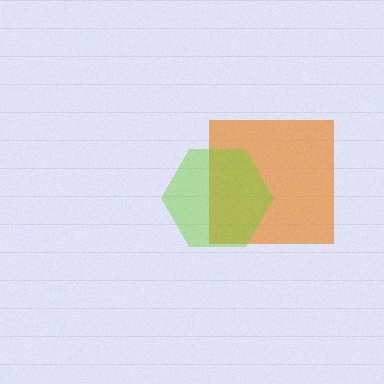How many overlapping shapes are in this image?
There are 2 overlapping shapes in the image.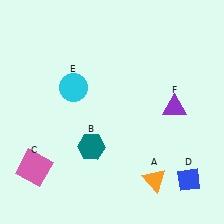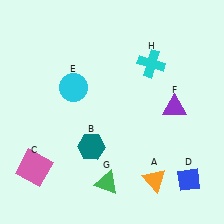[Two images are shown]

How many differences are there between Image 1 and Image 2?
There are 2 differences between the two images.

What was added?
A green triangle (G), a cyan cross (H) were added in Image 2.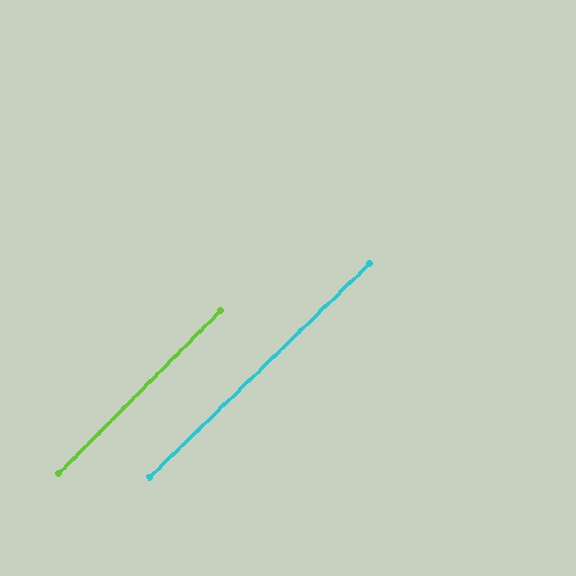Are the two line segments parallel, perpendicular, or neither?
Parallel — their directions differ by only 1.1°.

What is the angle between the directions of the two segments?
Approximately 1 degree.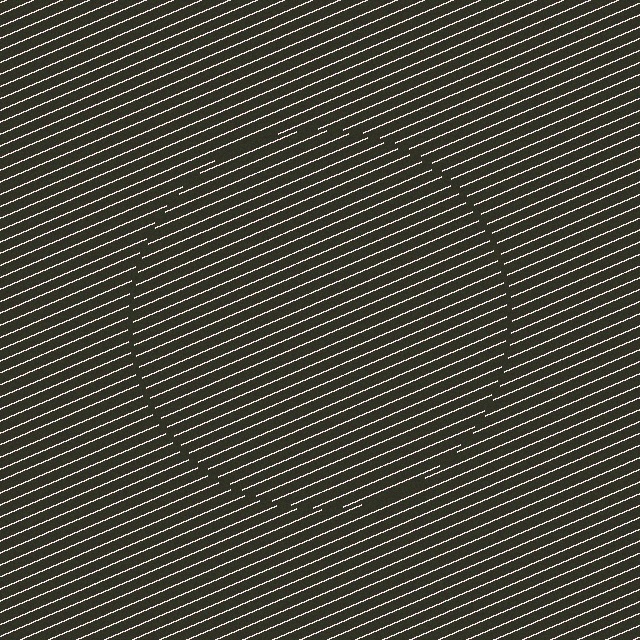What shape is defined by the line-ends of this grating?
An illusory circle. The interior of the shape contains the same grating, shifted by half a period — the contour is defined by the phase discontinuity where line-ends from the inner and outer gratings abut.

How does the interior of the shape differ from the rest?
The interior of the shape contains the same grating, shifted by half a period — the contour is defined by the phase discontinuity where line-ends from the inner and outer gratings abut.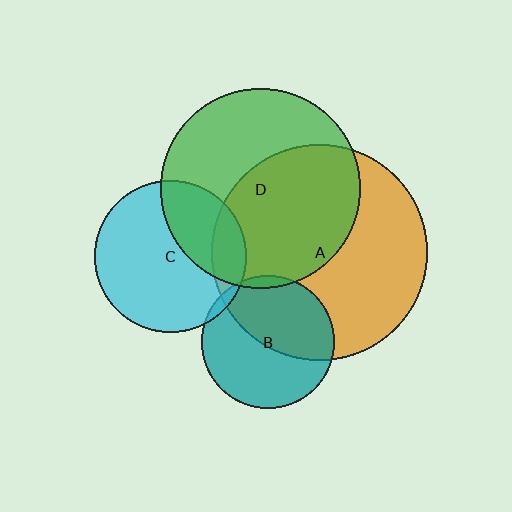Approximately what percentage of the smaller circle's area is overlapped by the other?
Approximately 50%.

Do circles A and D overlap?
Yes.